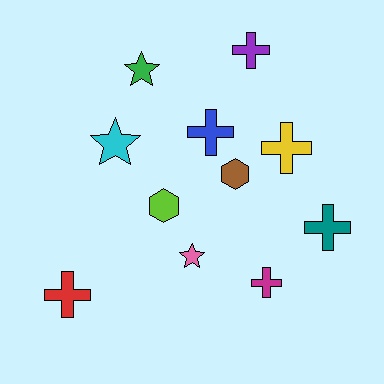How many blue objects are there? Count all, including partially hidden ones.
There is 1 blue object.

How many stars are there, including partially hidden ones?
There are 3 stars.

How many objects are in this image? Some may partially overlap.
There are 11 objects.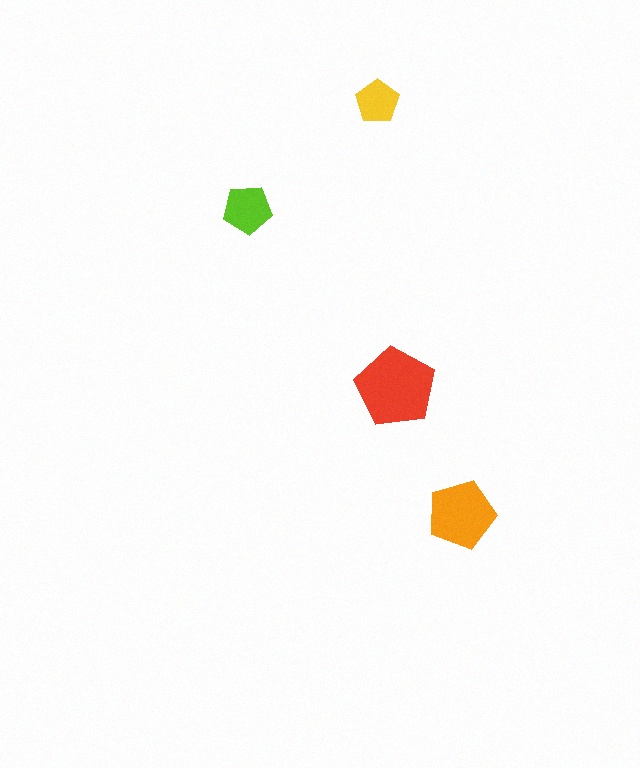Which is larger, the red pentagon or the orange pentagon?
The red one.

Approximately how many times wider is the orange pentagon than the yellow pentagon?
About 1.5 times wider.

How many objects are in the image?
There are 4 objects in the image.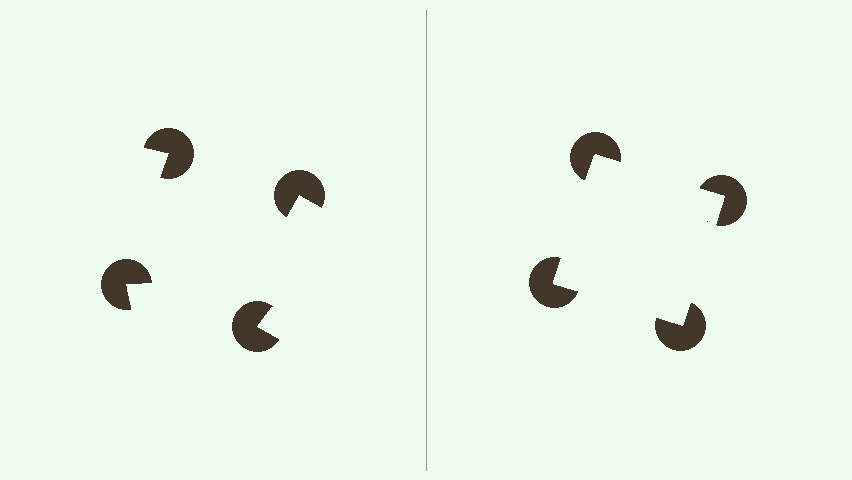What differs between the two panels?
The pac-man discs are positioned identically on both sides; only the wedge orientations differ. On the right they align to a square; on the left they are misaligned.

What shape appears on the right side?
An illusory square.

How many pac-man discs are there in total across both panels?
8 — 4 on each side.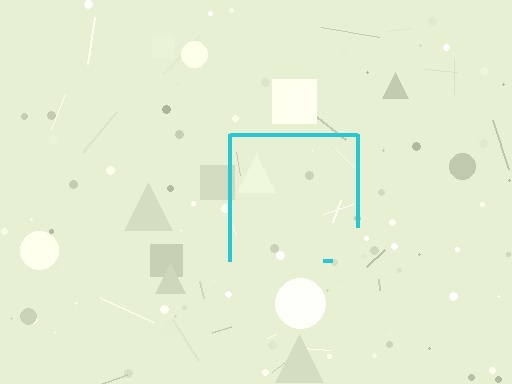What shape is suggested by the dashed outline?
The dashed outline suggests a square.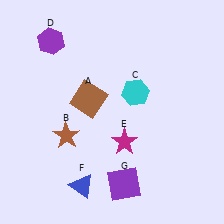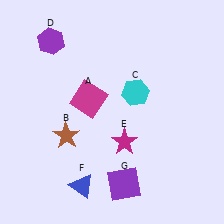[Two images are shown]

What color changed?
The square (A) changed from brown in Image 1 to magenta in Image 2.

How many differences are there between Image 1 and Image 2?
There is 1 difference between the two images.